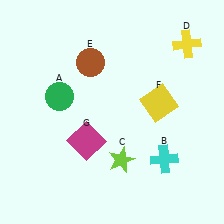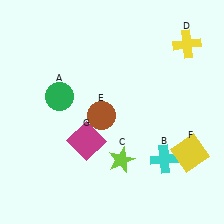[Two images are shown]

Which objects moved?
The objects that moved are: the brown circle (E), the yellow square (F).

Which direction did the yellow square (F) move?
The yellow square (F) moved down.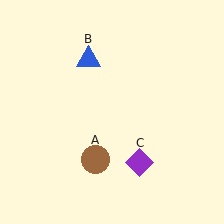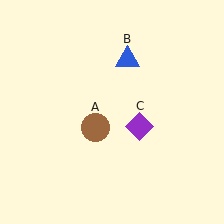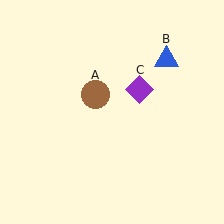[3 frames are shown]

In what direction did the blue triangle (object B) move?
The blue triangle (object B) moved right.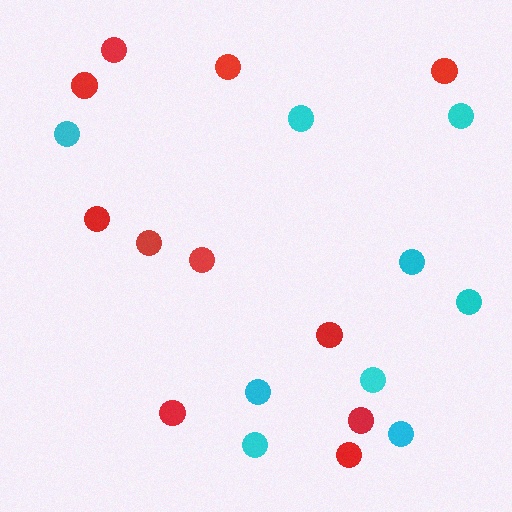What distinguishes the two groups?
There are 2 groups: one group of red circles (11) and one group of cyan circles (9).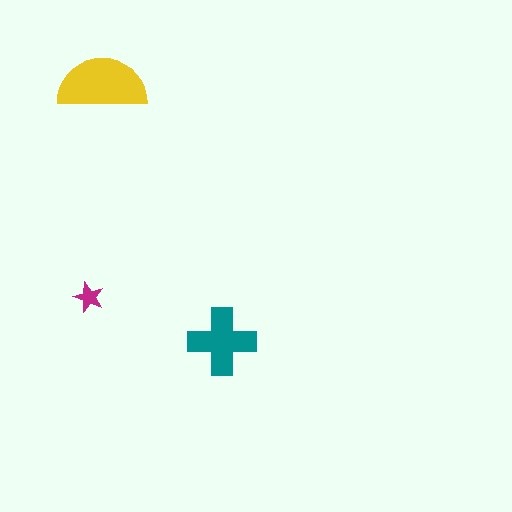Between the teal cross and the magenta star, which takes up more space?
The teal cross.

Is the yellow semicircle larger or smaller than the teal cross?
Larger.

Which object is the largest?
The yellow semicircle.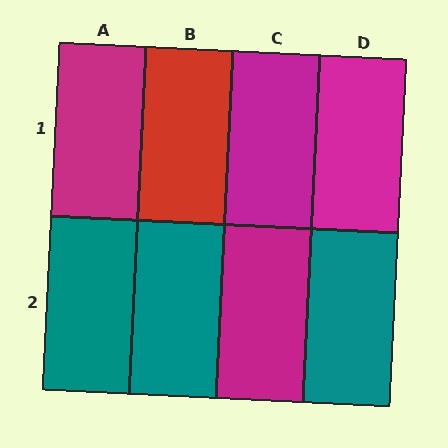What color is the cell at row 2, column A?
Teal.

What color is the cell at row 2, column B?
Teal.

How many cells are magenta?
4 cells are magenta.